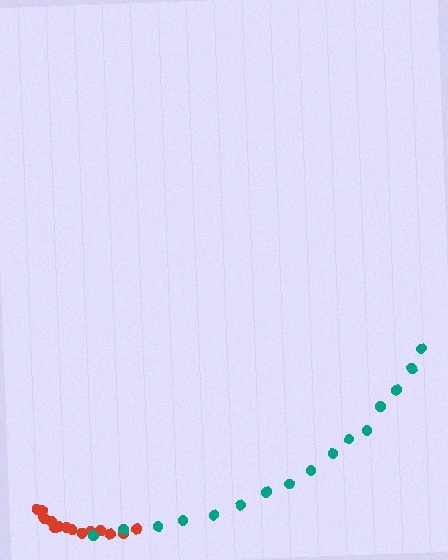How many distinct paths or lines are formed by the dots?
There are 2 distinct paths.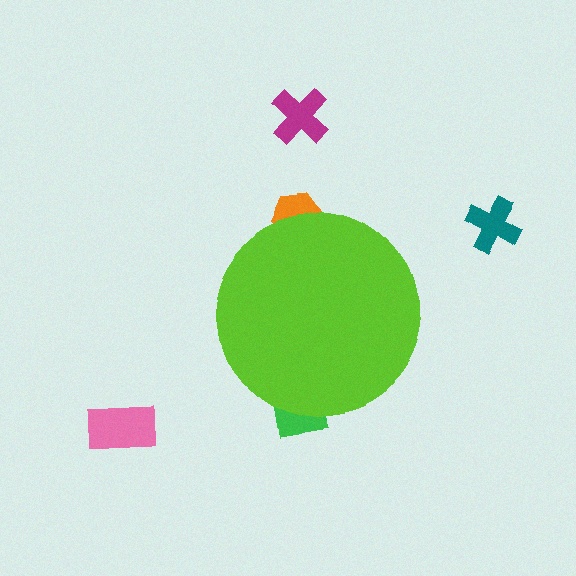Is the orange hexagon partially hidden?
Yes, the orange hexagon is partially hidden behind the lime circle.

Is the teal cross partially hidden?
No, the teal cross is fully visible.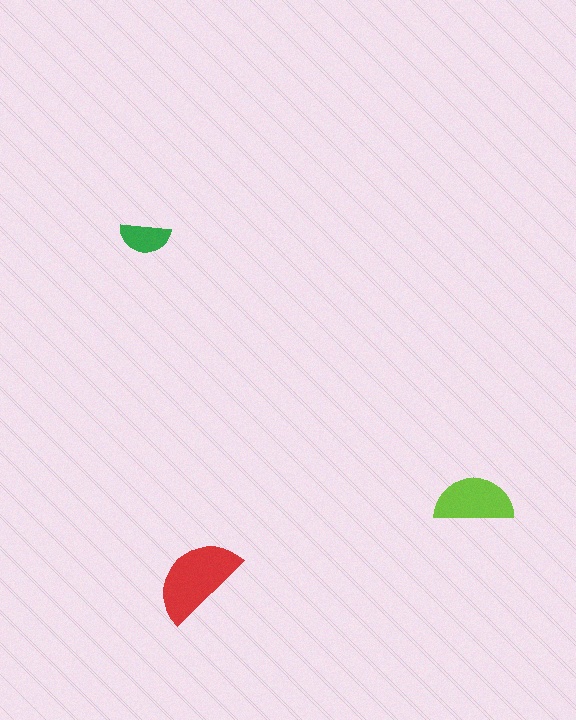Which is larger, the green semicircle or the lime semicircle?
The lime one.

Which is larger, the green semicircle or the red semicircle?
The red one.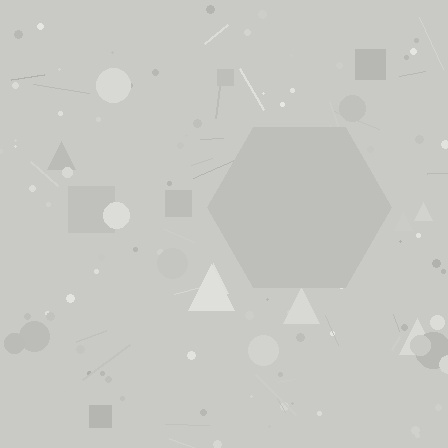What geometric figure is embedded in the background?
A hexagon is embedded in the background.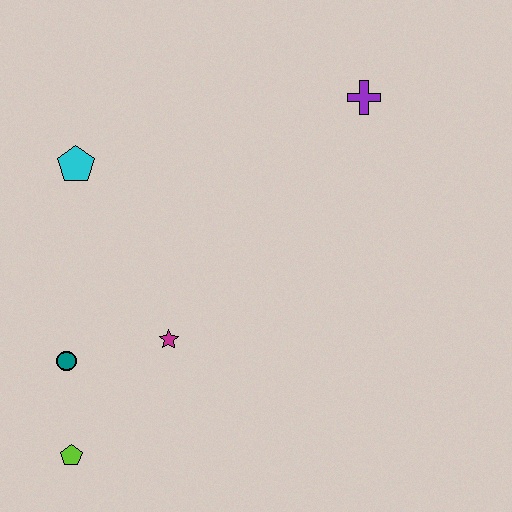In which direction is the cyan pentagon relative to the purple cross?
The cyan pentagon is to the left of the purple cross.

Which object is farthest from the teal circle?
The purple cross is farthest from the teal circle.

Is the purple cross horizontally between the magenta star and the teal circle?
No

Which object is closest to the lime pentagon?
The teal circle is closest to the lime pentagon.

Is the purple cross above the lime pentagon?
Yes